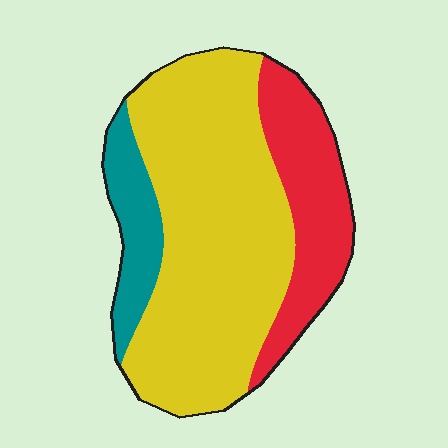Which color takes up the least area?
Teal, at roughly 10%.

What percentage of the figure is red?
Red covers around 25% of the figure.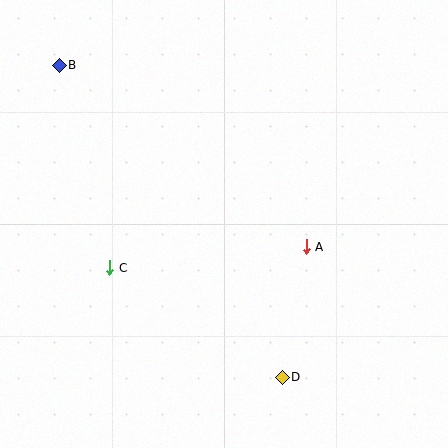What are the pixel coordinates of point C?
Point C is at (110, 268).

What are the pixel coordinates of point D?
Point D is at (282, 377).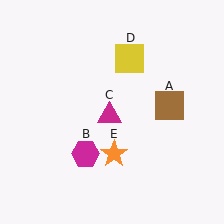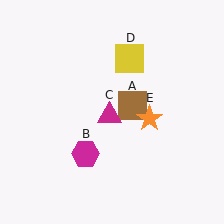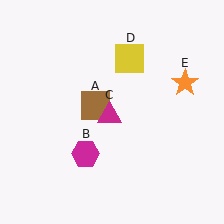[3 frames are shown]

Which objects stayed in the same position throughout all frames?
Magenta hexagon (object B) and magenta triangle (object C) and yellow square (object D) remained stationary.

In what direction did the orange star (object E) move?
The orange star (object E) moved up and to the right.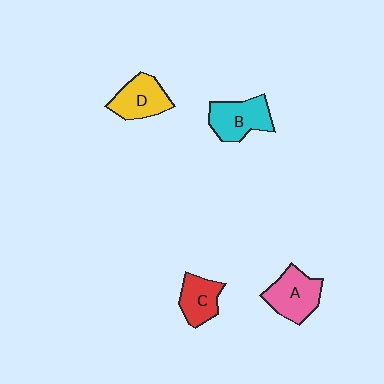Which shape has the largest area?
Shape A (pink).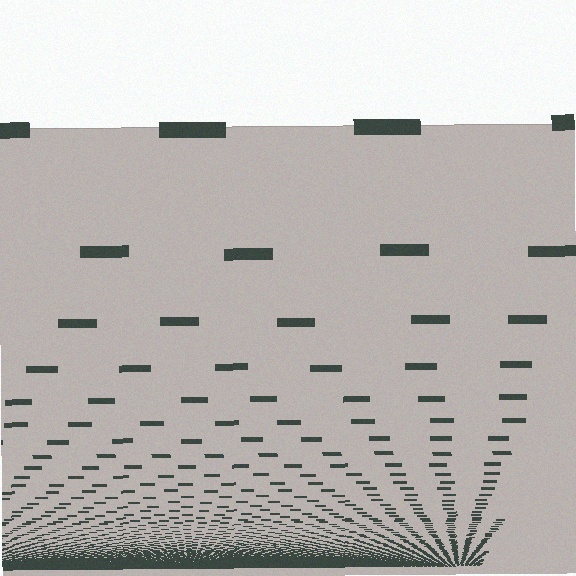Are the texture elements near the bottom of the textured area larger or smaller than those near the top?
Smaller. The gradient is inverted — elements near the bottom are smaller and denser.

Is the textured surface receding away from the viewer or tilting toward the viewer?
The surface appears to tilt toward the viewer. Texture elements get larger and sparser toward the top.